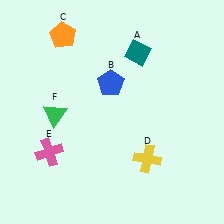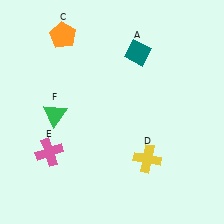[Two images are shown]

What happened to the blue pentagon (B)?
The blue pentagon (B) was removed in Image 2. It was in the top-left area of Image 1.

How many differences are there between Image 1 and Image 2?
There is 1 difference between the two images.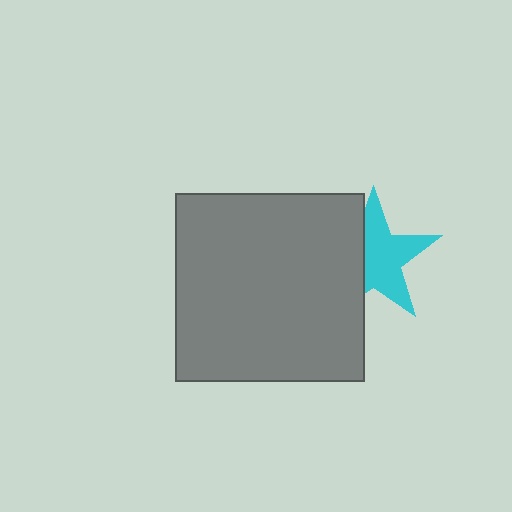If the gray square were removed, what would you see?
You would see the complete cyan star.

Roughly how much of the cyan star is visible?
About half of it is visible (roughly 62%).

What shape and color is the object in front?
The object in front is a gray square.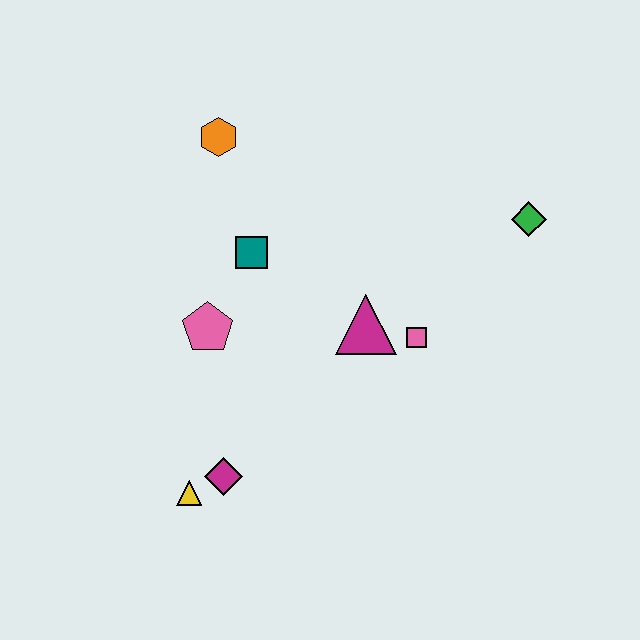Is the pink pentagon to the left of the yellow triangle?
No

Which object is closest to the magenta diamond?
The yellow triangle is closest to the magenta diamond.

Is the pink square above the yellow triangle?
Yes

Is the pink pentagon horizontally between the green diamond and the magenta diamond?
No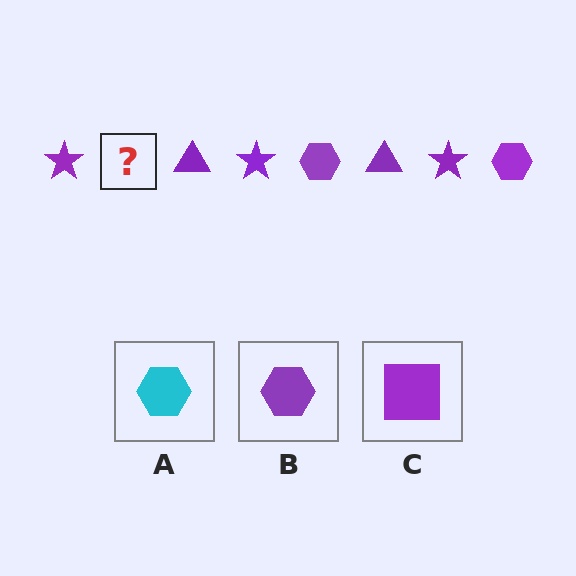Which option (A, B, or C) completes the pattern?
B.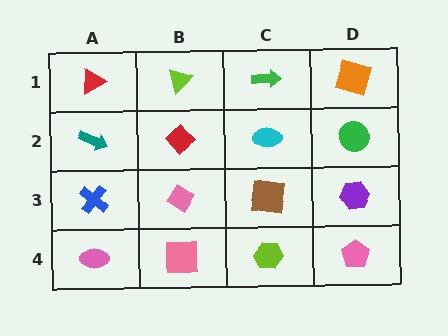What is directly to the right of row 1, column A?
A lime triangle.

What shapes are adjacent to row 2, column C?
A green arrow (row 1, column C), a brown square (row 3, column C), a red diamond (row 2, column B), a green circle (row 2, column D).